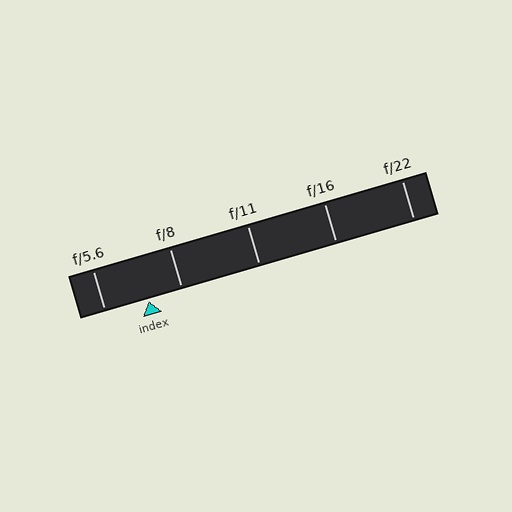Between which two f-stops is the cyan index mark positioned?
The index mark is between f/5.6 and f/8.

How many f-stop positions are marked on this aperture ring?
There are 5 f-stop positions marked.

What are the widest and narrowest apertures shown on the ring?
The widest aperture shown is f/5.6 and the narrowest is f/22.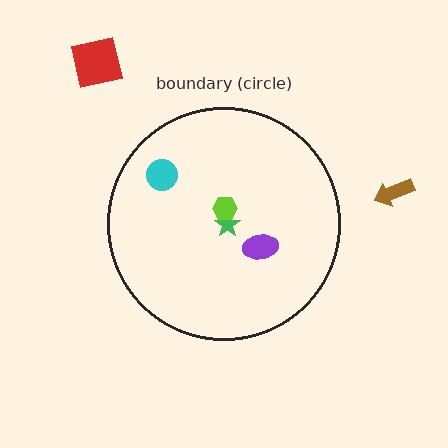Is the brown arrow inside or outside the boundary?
Outside.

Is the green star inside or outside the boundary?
Inside.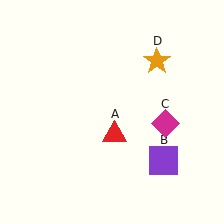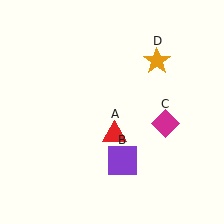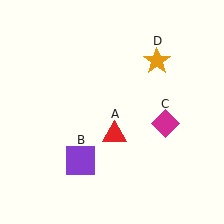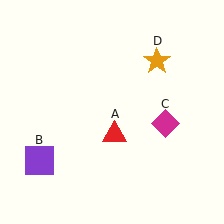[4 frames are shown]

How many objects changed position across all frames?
1 object changed position: purple square (object B).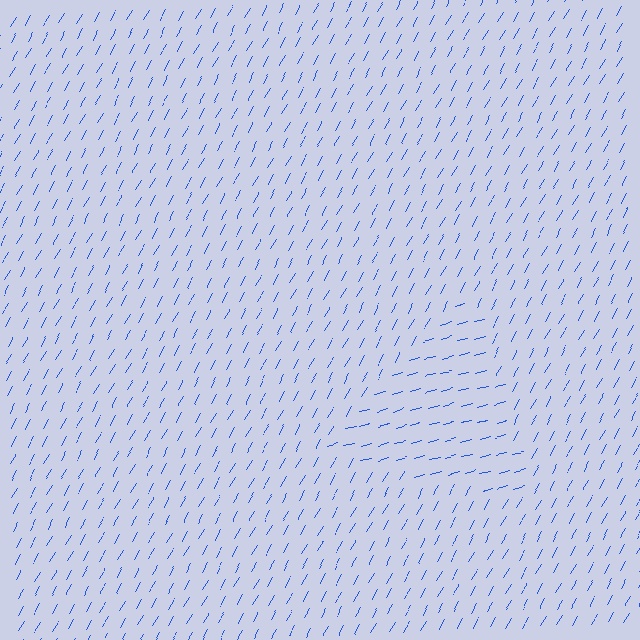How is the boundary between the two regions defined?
The boundary is defined purely by a change in line orientation (approximately 45 degrees difference). All lines are the same color and thickness.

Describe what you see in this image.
The image is filled with small blue line segments. A triangle region in the image has lines oriented differently from the surrounding lines, creating a visible texture boundary.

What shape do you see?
I see a triangle.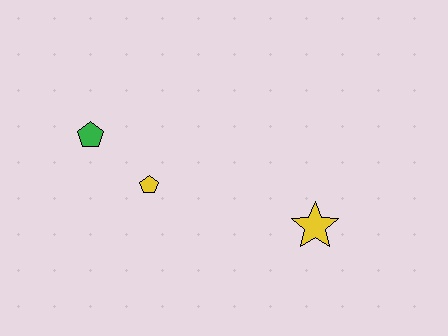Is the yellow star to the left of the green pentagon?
No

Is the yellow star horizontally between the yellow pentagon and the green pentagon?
No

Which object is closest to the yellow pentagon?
The green pentagon is closest to the yellow pentagon.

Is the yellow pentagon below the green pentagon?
Yes